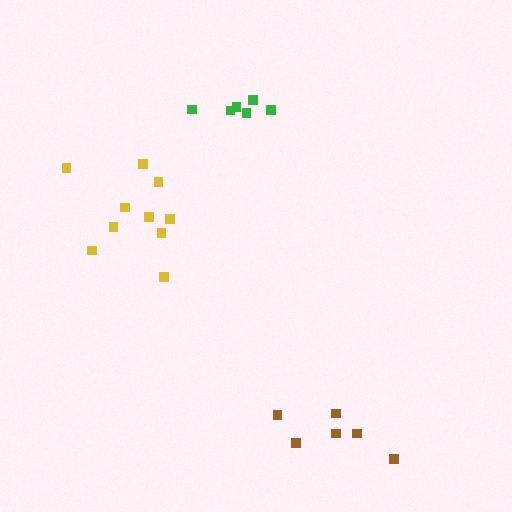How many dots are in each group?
Group 1: 6 dots, Group 2: 6 dots, Group 3: 10 dots (22 total).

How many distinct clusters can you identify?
There are 3 distinct clusters.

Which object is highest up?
The green cluster is topmost.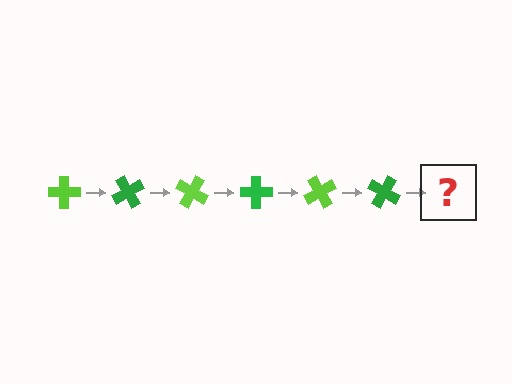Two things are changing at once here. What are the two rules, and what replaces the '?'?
The two rules are that it rotates 60 degrees each step and the color cycles through lime and green. The '?' should be a lime cross, rotated 360 degrees from the start.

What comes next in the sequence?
The next element should be a lime cross, rotated 360 degrees from the start.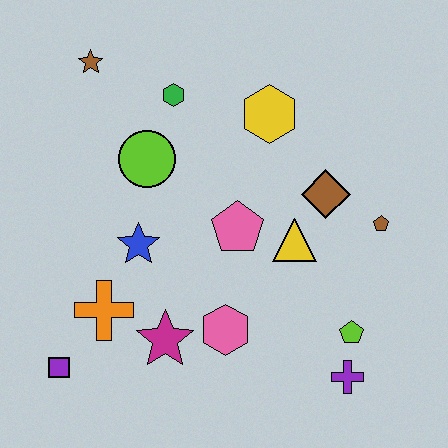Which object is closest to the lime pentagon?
The purple cross is closest to the lime pentagon.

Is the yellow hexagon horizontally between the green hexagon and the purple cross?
Yes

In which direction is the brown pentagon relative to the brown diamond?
The brown pentagon is to the right of the brown diamond.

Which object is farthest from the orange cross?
The brown pentagon is farthest from the orange cross.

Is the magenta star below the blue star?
Yes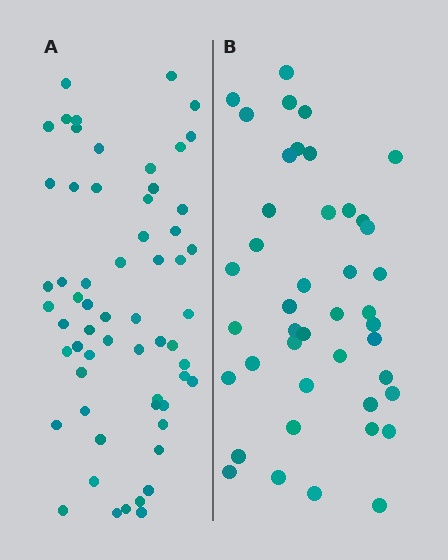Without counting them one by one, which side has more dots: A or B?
Region A (the left region) has more dots.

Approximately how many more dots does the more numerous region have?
Region A has approximately 15 more dots than region B.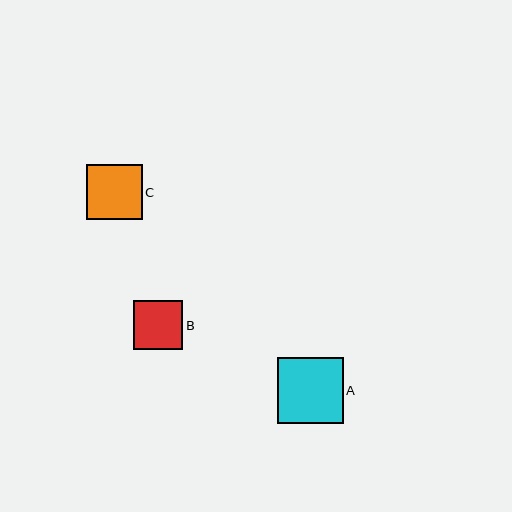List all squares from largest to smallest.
From largest to smallest: A, C, B.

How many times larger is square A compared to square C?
Square A is approximately 1.2 times the size of square C.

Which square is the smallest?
Square B is the smallest with a size of approximately 50 pixels.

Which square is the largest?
Square A is the largest with a size of approximately 66 pixels.